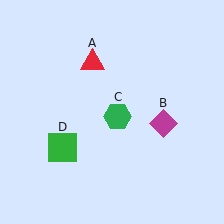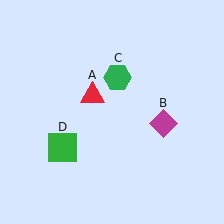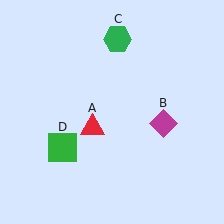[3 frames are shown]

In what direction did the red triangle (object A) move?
The red triangle (object A) moved down.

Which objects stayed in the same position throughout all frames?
Magenta diamond (object B) and green square (object D) remained stationary.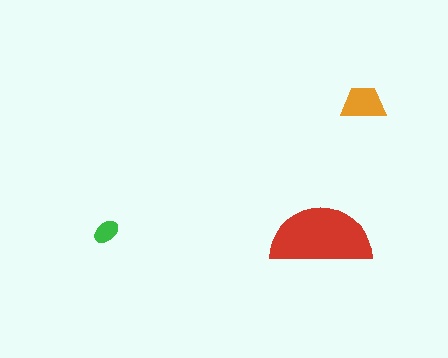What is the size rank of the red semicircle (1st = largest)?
1st.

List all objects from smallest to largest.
The green ellipse, the orange trapezoid, the red semicircle.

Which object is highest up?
The orange trapezoid is topmost.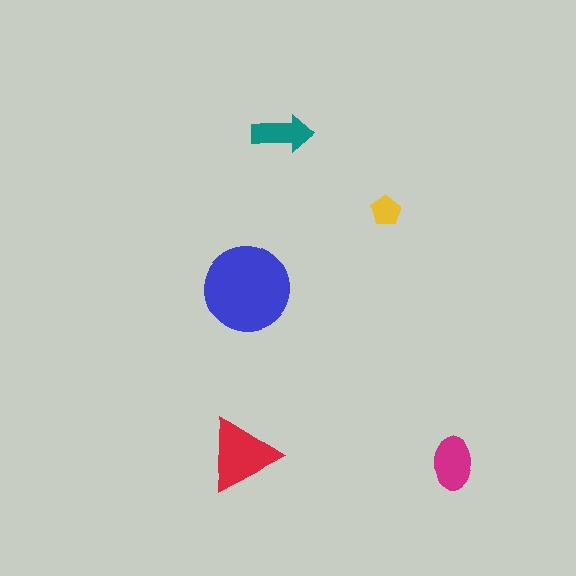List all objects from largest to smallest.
The blue circle, the red triangle, the magenta ellipse, the teal arrow, the yellow pentagon.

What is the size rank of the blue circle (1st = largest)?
1st.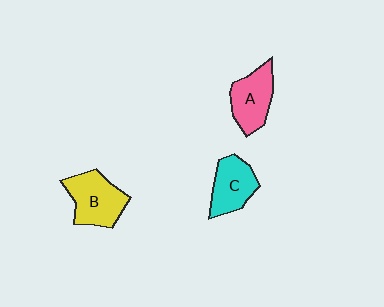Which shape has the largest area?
Shape B (yellow).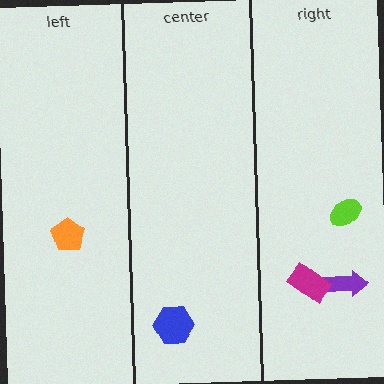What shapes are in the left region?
The orange pentagon.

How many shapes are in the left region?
1.